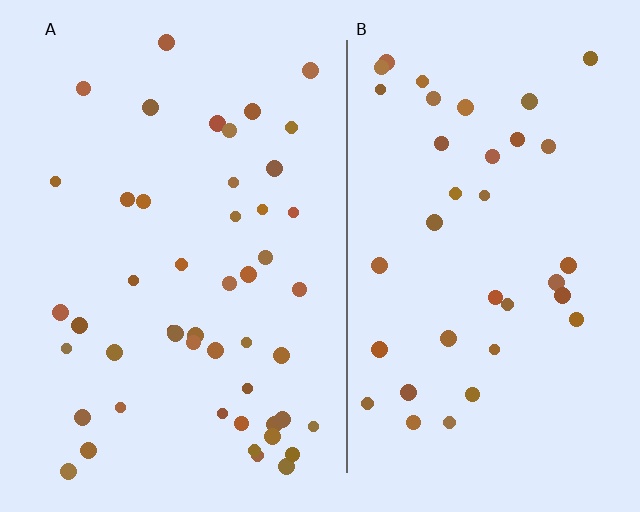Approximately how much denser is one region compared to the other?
Approximately 1.3× — region A over region B.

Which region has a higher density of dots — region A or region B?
A (the left).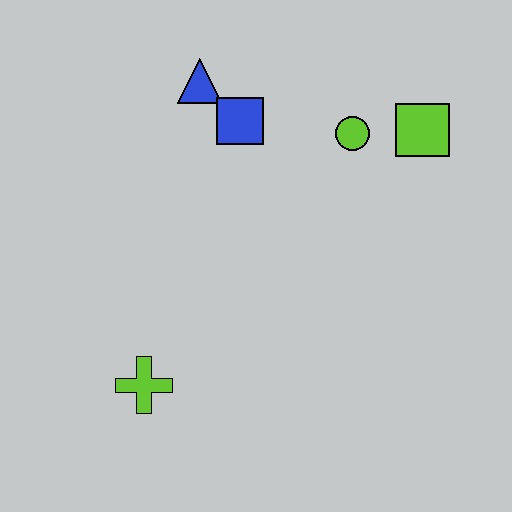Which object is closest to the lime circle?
The lime square is closest to the lime circle.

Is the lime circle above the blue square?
No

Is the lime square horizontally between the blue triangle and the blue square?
No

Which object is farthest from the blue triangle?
The lime cross is farthest from the blue triangle.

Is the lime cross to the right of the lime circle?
No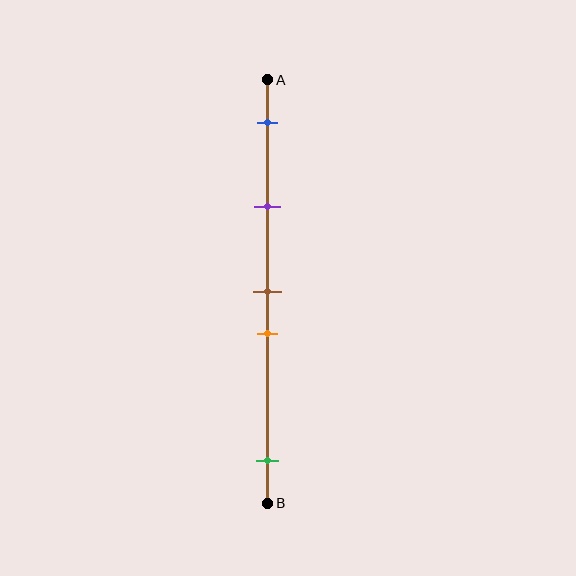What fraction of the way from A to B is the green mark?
The green mark is approximately 90% (0.9) of the way from A to B.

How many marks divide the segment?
There are 5 marks dividing the segment.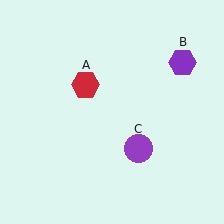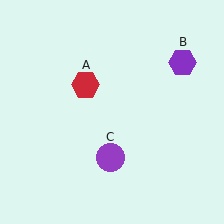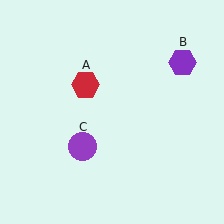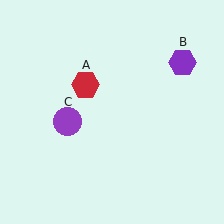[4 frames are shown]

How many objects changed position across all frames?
1 object changed position: purple circle (object C).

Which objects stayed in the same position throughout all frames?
Red hexagon (object A) and purple hexagon (object B) remained stationary.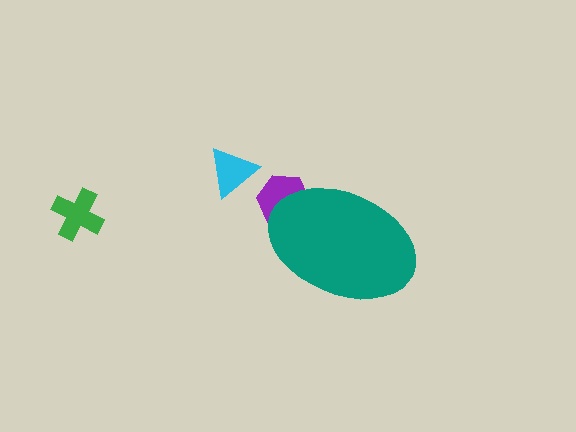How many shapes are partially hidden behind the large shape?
1 shape is partially hidden.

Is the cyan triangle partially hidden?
No, the cyan triangle is fully visible.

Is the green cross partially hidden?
No, the green cross is fully visible.